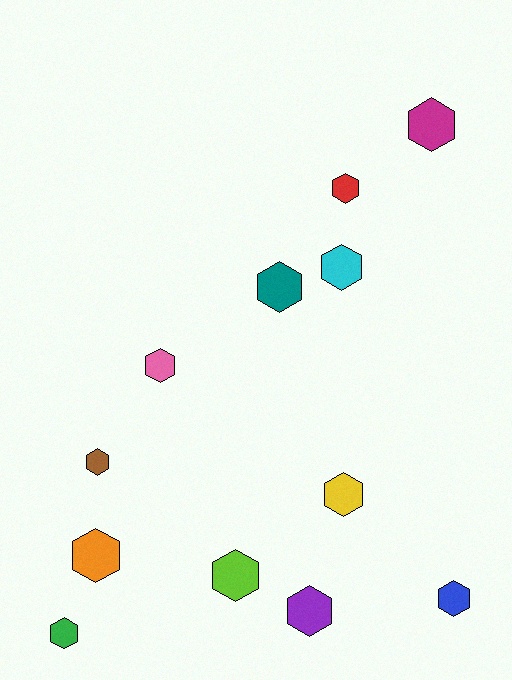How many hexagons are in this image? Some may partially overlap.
There are 12 hexagons.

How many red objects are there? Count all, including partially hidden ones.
There is 1 red object.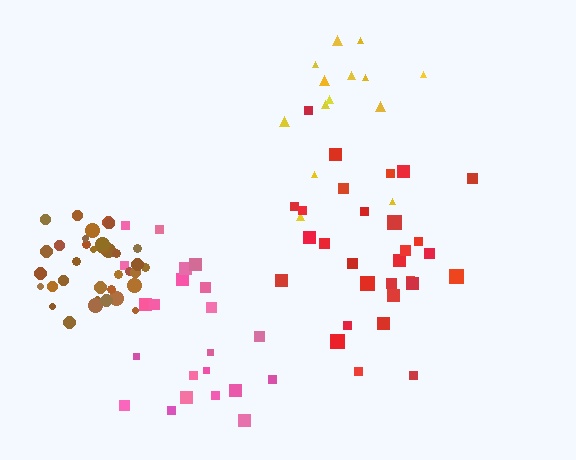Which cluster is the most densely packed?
Brown.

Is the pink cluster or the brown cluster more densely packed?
Brown.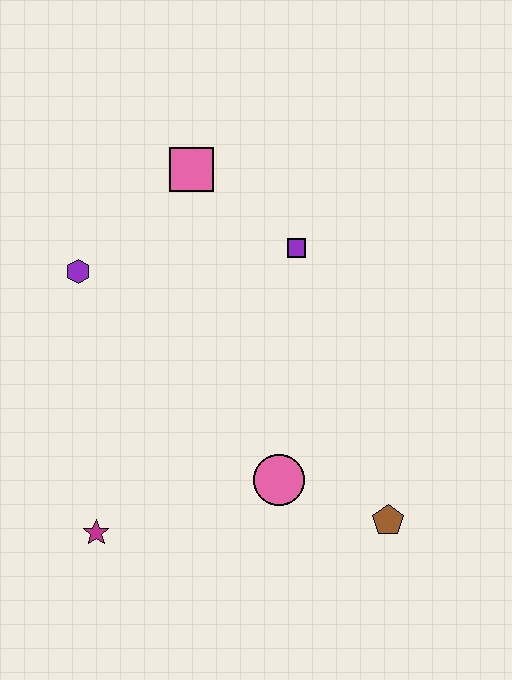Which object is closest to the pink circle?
The brown pentagon is closest to the pink circle.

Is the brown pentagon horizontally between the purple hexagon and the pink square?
No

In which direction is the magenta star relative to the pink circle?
The magenta star is to the left of the pink circle.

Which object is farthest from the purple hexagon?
The brown pentagon is farthest from the purple hexagon.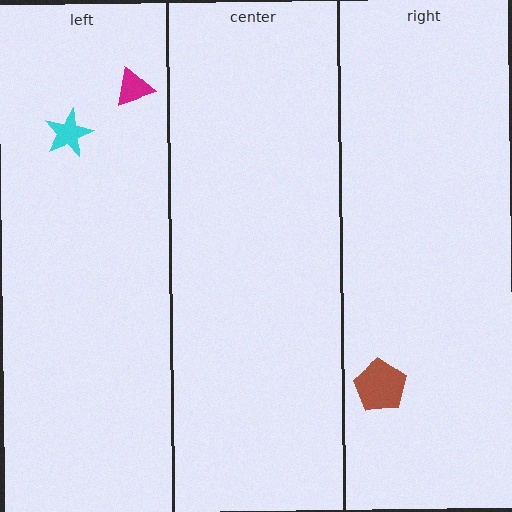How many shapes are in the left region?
2.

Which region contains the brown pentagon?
The right region.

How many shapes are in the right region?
1.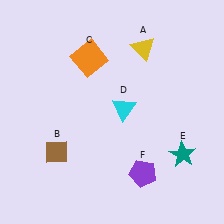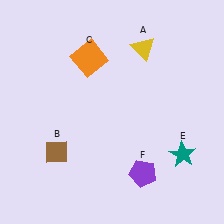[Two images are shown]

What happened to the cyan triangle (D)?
The cyan triangle (D) was removed in Image 2. It was in the top-right area of Image 1.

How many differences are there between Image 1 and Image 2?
There is 1 difference between the two images.